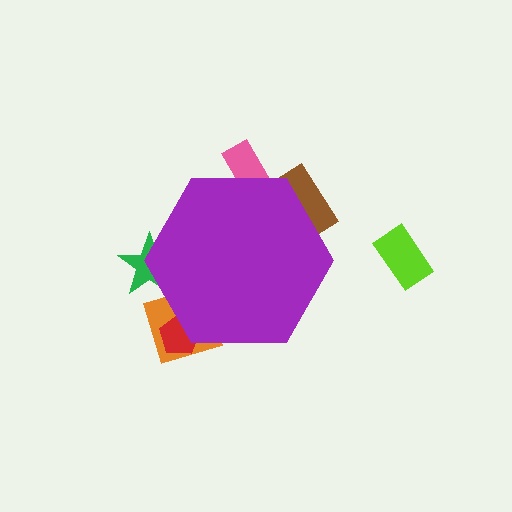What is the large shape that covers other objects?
A purple hexagon.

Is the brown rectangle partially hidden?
Yes, the brown rectangle is partially hidden behind the purple hexagon.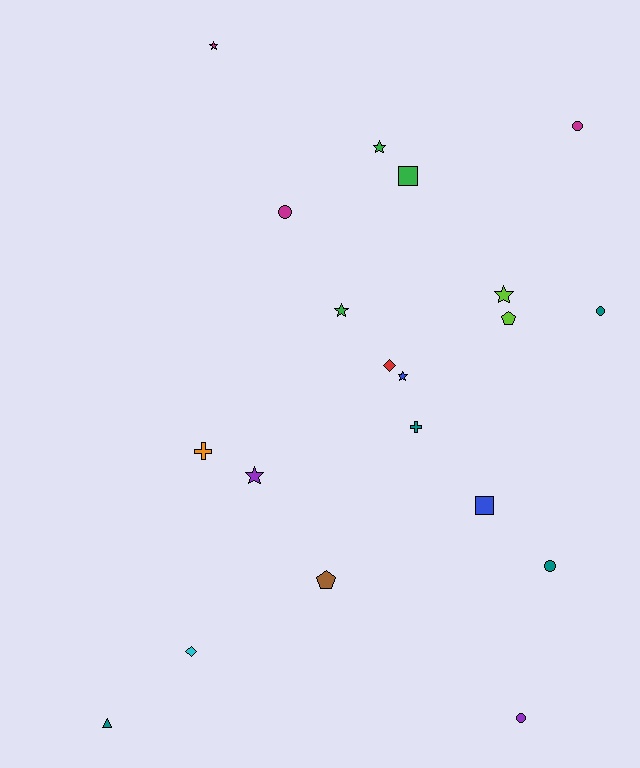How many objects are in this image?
There are 20 objects.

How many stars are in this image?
There are 6 stars.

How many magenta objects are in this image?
There are 3 magenta objects.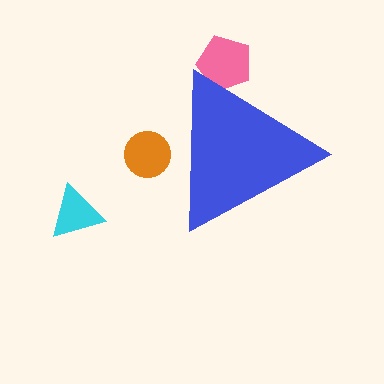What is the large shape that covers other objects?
A blue triangle.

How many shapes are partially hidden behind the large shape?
2 shapes are partially hidden.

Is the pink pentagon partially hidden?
Yes, the pink pentagon is partially hidden behind the blue triangle.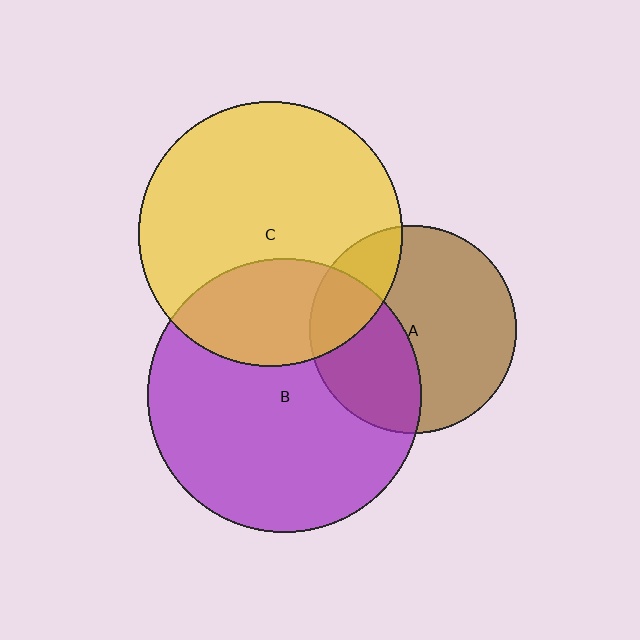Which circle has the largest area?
Circle B (purple).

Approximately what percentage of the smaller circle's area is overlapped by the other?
Approximately 20%.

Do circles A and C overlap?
Yes.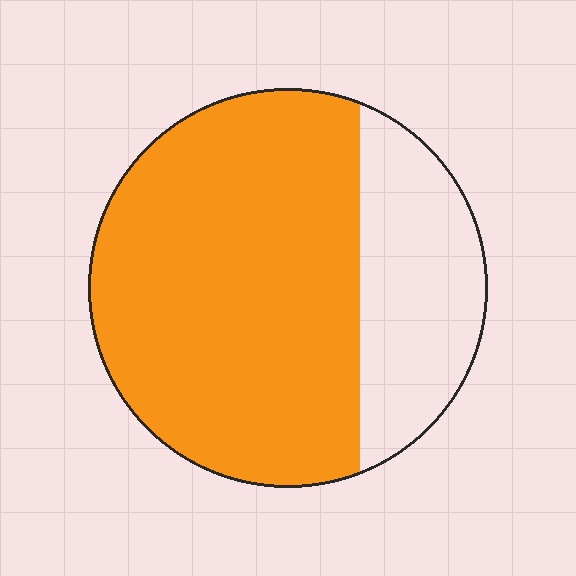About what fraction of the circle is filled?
About three quarters (3/4).